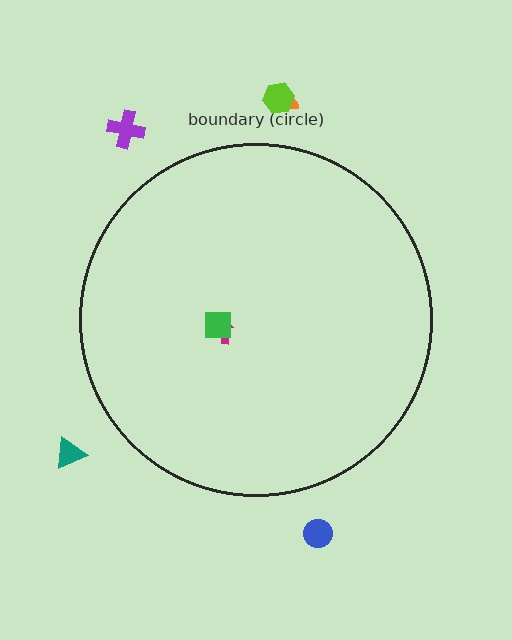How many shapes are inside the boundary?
2 inside, 5 outside.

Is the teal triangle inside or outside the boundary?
Outside.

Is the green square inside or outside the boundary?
Inside.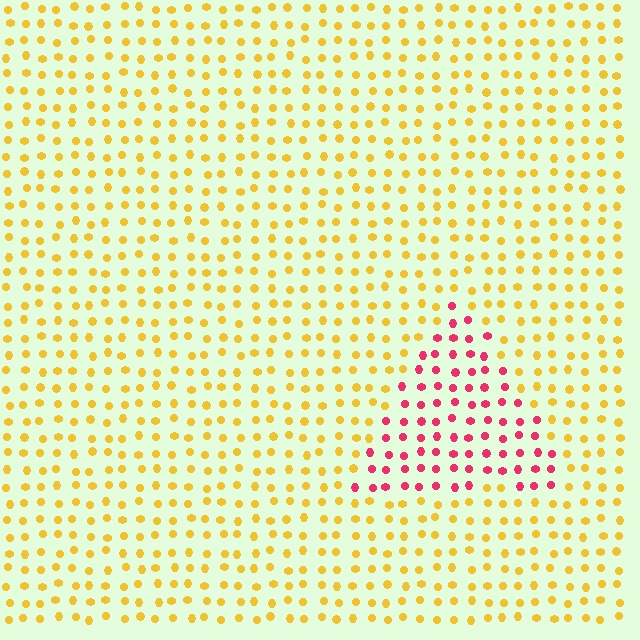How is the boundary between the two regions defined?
The boundary is defined purely by a slight shift in hue (about 65 degrees). Spacing, size, and orientation are identical on both sides.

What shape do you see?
I see a triangle.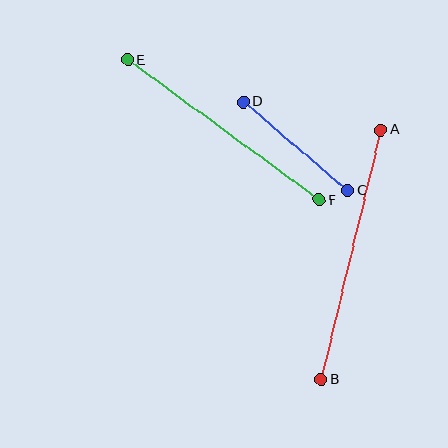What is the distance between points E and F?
The distance is approximately 237 pixels.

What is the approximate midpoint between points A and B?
The midpoint is at approximately (351, 255) pixels.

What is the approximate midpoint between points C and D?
The midpoint is at approximately (296, 146) pixels.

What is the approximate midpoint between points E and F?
The midpoint is at approximately (223, 130) pixels.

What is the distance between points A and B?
The distance is approximately 256 pixels.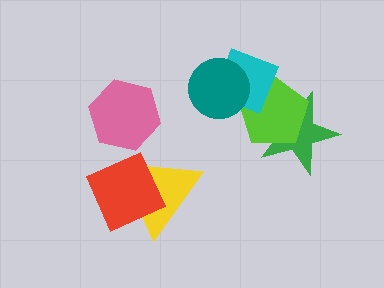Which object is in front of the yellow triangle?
The red diamond is in front of the yellow triangle.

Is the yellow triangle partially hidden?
Yes, it is partially covered by another shape.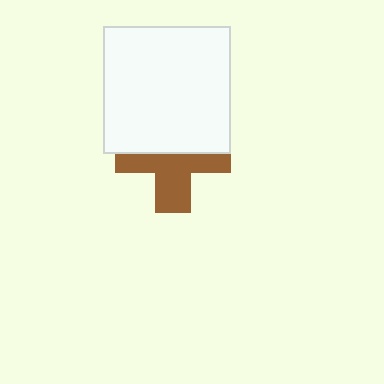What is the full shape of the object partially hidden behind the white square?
The partially hidden object is a brown cross.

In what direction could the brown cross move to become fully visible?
The brown cross could move down. That would shift it out from behind the white square entirely.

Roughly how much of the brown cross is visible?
About half of it is visible (roughly 53%).